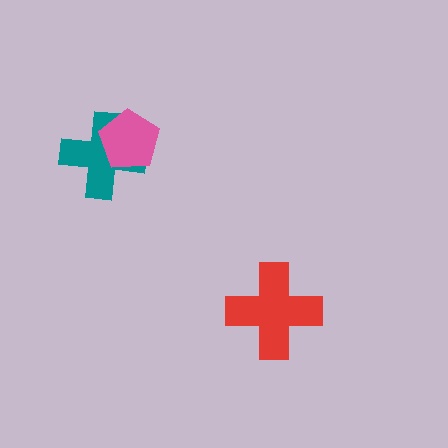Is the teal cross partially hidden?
Yes, it is partially covered by another shape.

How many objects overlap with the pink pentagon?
1 object overlaps with the pink pentagon.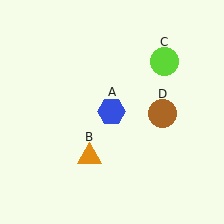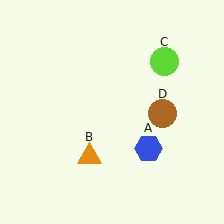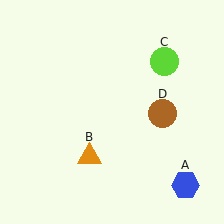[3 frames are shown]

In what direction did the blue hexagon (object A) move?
The blue hexagon (object A) moved down and to the right.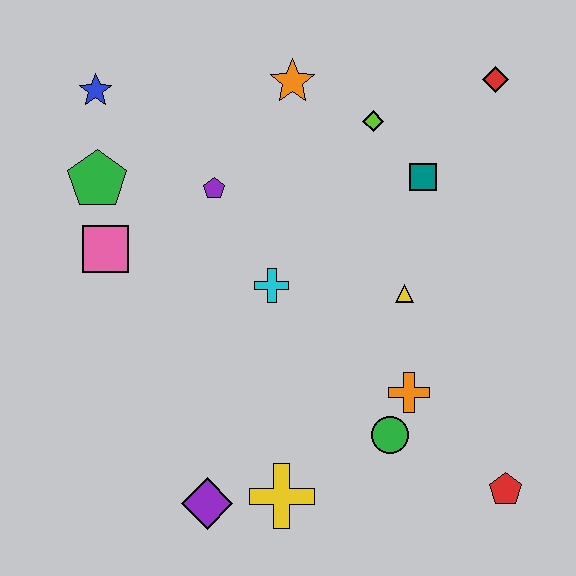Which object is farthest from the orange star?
The red pentagon is farthest from the orange star.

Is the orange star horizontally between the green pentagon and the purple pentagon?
No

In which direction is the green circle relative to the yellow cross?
The green circle is to the right of the yellow cross.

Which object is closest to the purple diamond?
The yellow cross is closest to the purple diamond.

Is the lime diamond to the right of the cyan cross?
Yes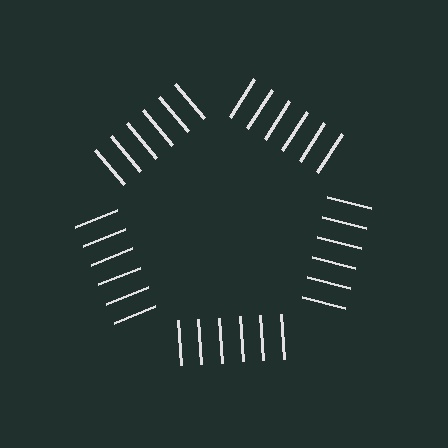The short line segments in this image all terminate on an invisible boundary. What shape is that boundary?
An illusory pentagon — the line segments terminate on its edges but no continuous stroke is drawn.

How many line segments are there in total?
30 — 6 along each of the 5 edges.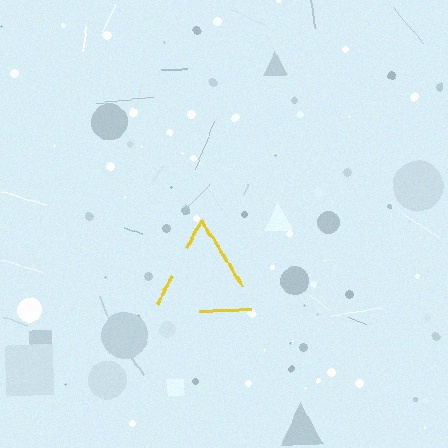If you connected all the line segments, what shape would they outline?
They would outline a triangle.